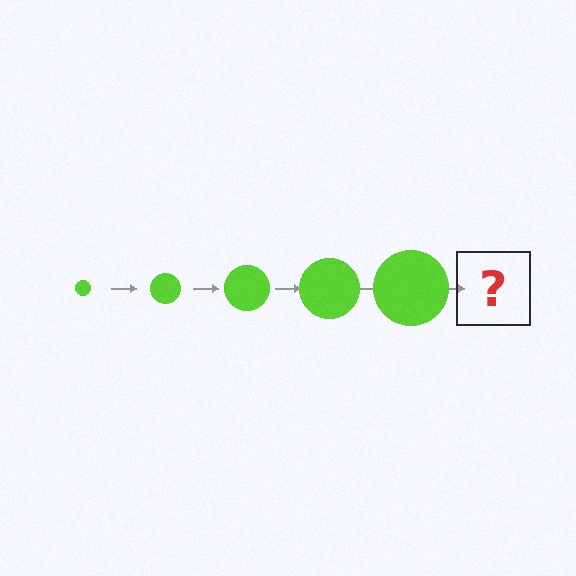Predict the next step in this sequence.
The next step is a lime circle, larger than the previous one.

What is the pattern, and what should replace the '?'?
The pattern is that the circle gets progressively larger each step. The '?' should be a lime circle, larger than the previous one.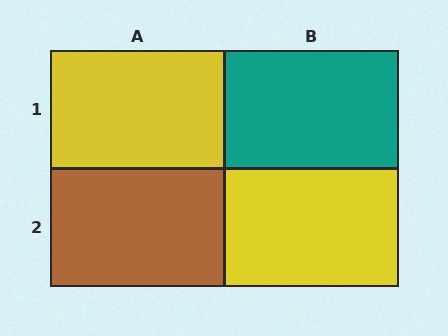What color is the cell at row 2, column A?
Brown.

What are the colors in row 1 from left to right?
Yellow, teal.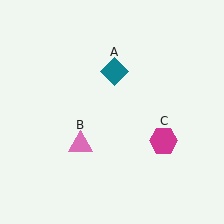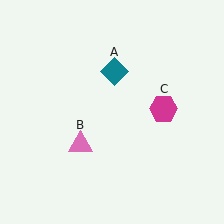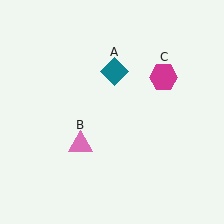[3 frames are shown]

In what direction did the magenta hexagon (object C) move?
The magenta hexagon (object C) moved up.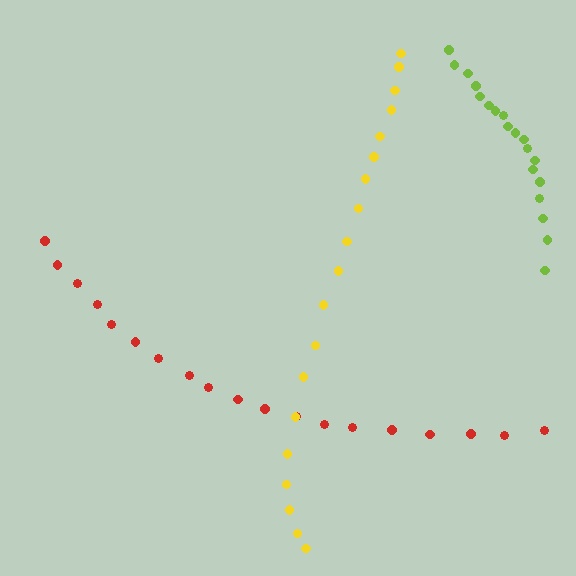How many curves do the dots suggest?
There are 3 distinct paths.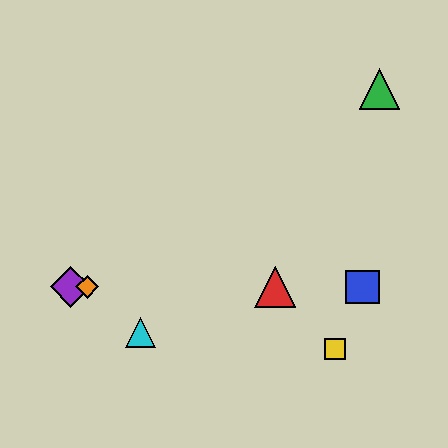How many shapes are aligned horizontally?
4 shapes (the red triangle, the blue square, the purple diamond, the orange diamond) are aligned horizontally.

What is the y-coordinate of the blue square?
The blue square is at y≈287.